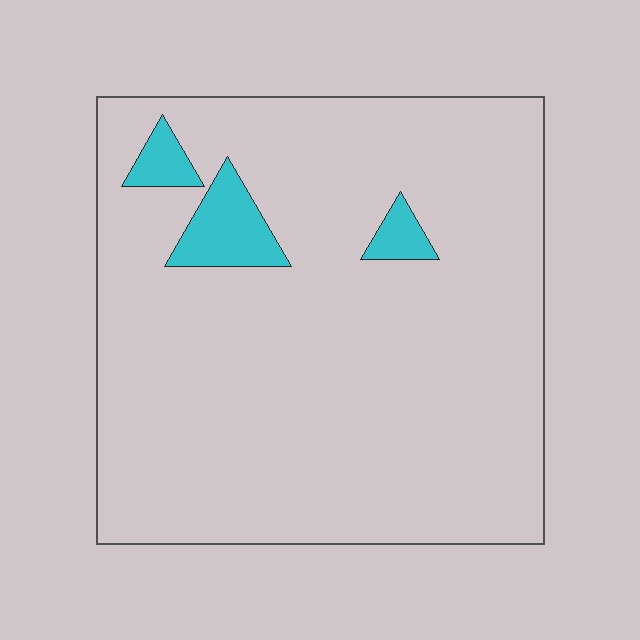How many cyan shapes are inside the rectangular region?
3.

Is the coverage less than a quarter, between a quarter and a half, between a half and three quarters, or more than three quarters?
Less than a quarter.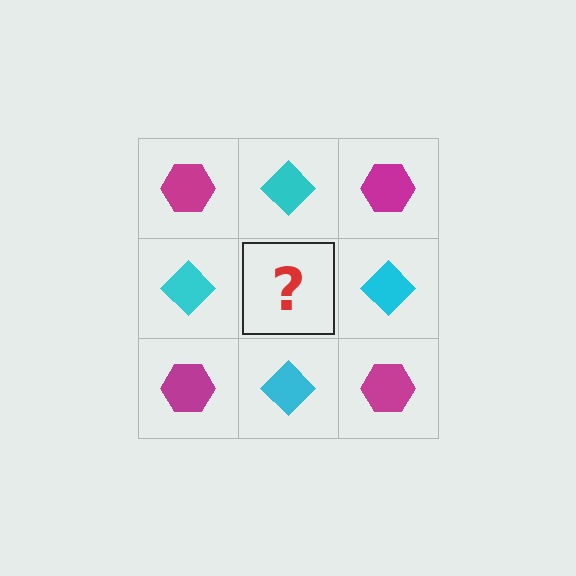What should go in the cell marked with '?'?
The missing cell should contain a magenta hexagon.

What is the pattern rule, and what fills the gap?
The rule is that it alternates magenta hexagon and cyan diamond in a checkerboard pattern. The gap should be filled with a magenta hexagon.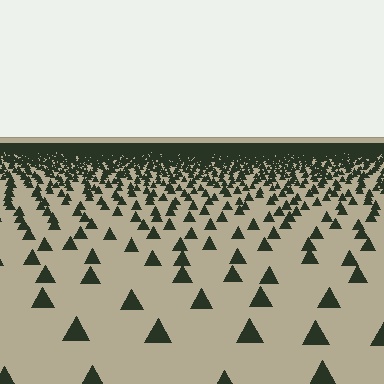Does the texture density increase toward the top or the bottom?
Density increases toward the top.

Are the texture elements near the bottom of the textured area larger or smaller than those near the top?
Larger. Near the bottom, elements are closer to the viewer and appear at a bigger on-screen size.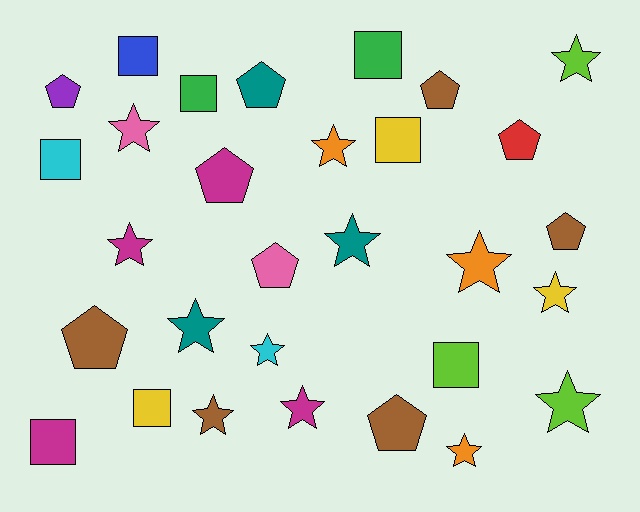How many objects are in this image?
There are 30 objects.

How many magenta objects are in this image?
There are 4 magenta objects.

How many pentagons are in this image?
There are 9 pentagons.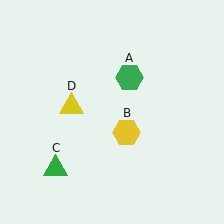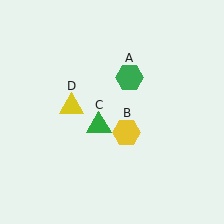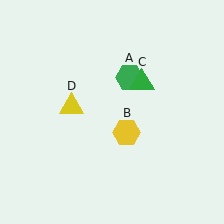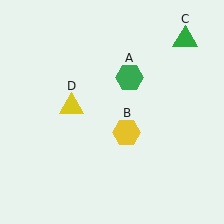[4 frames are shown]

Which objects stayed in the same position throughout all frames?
Green hexagon (object A) and yellow hexagon (object B) and yellow triangle (object D) remained stationary.